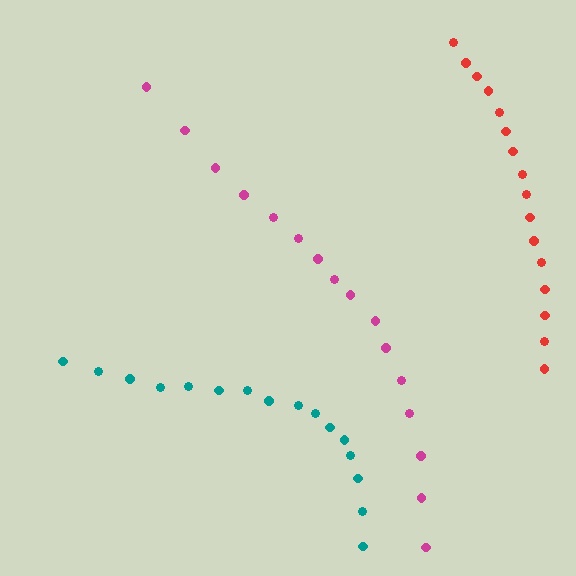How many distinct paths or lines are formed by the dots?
There are 3 distinct paths.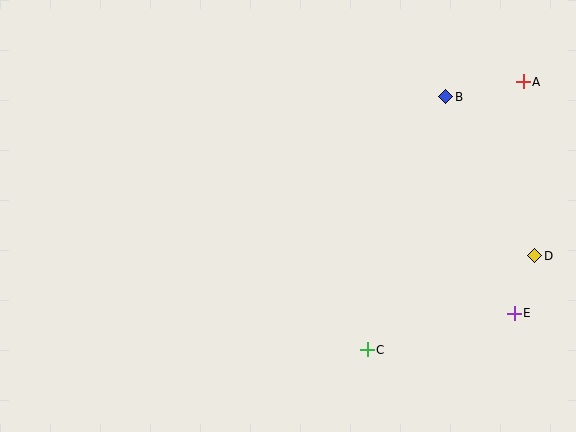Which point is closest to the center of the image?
Point C at (367, 350) is closest to the center.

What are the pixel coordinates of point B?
Point B is at (446, 97).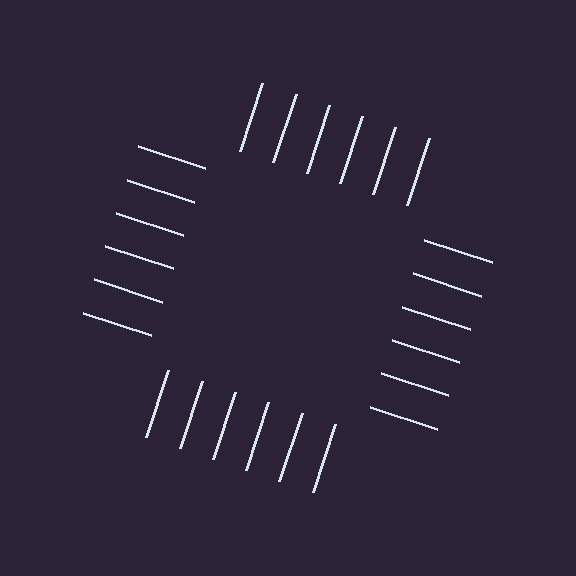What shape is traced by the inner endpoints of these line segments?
An illusory square — the line segments terminate on its edges but no continuous stroke is drawn.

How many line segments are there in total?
24 — 6 along each of the 4 edges.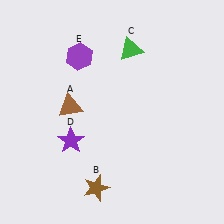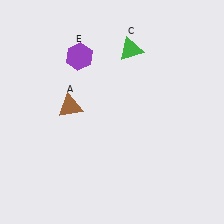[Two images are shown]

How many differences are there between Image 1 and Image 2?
There are 2 differences between the two images.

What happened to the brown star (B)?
The brown star (B) was removed in Image 2. It was in the bottom-left area of Image 1.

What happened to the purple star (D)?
The purple star (D) was removed in Image 2. It was in the bottom-left area of Image 1.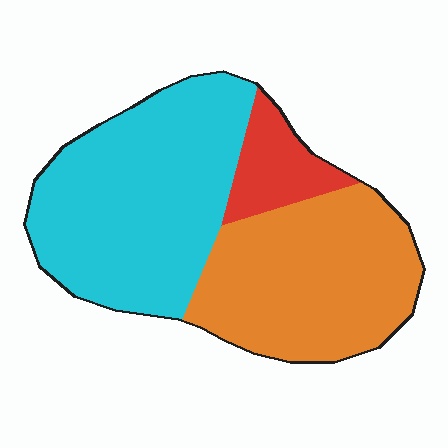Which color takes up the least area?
Red, at roughly 10%.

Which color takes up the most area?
Cyan, at roughly 50%.